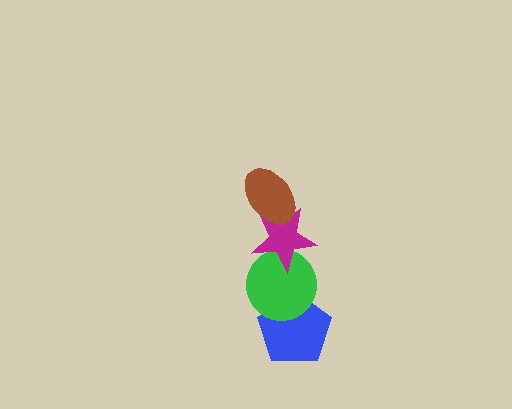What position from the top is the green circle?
The green circle is 3rd from the top.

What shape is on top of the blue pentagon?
The green circle is on top of the blue pentagon.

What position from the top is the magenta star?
The magenta star is 2nd from the top.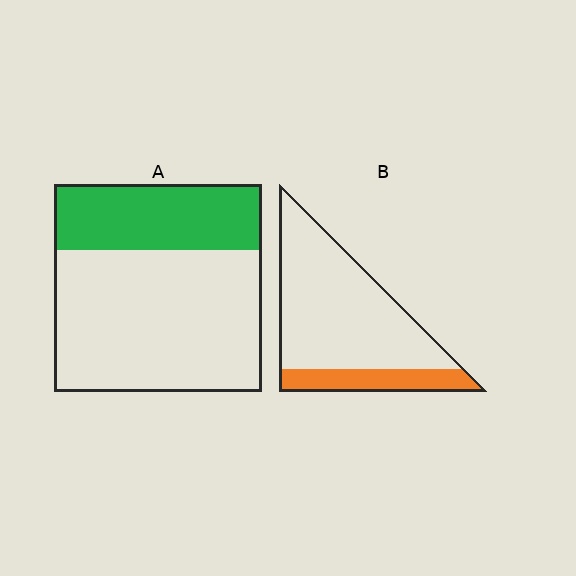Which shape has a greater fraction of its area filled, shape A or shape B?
Shape A.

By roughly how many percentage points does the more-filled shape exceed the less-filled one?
By roughly 10 percentage points (A over B).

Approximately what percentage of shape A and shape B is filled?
A is approximately 30% and B is approximately 20%.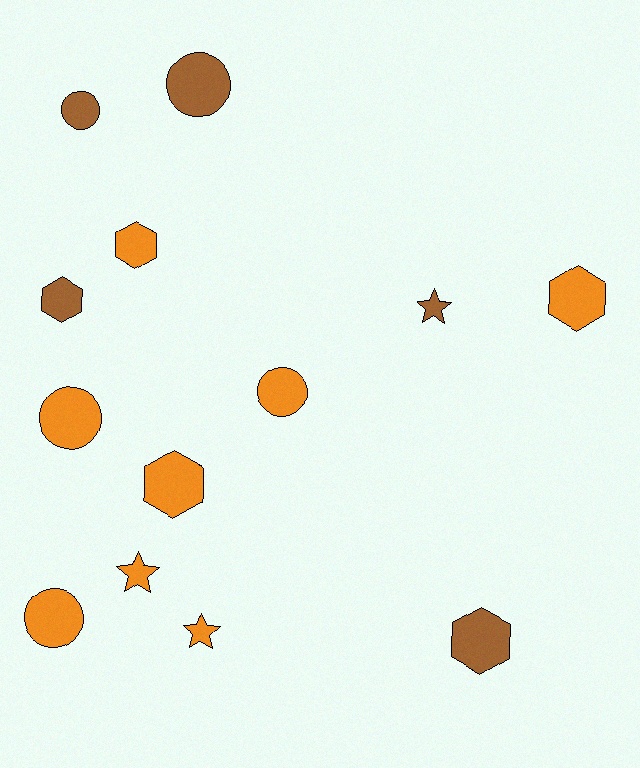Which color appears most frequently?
Orange, with 8 objects.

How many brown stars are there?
There is 1 brown star.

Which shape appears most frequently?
Circle, with 5 objects.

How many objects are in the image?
There are 13 objects.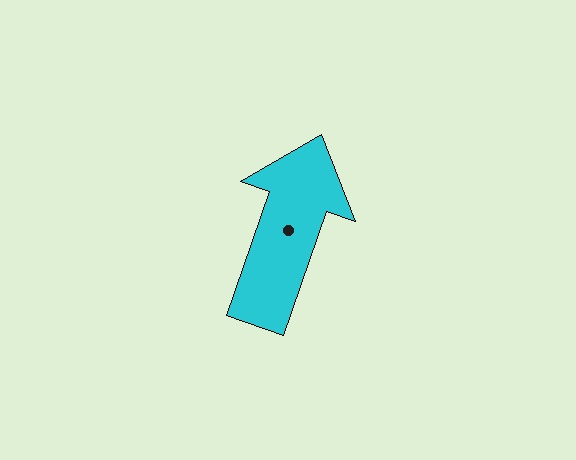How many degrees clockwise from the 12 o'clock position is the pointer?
Approximately 19 degrees.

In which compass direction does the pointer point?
North.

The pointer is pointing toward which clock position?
Roughly 1 o'clock.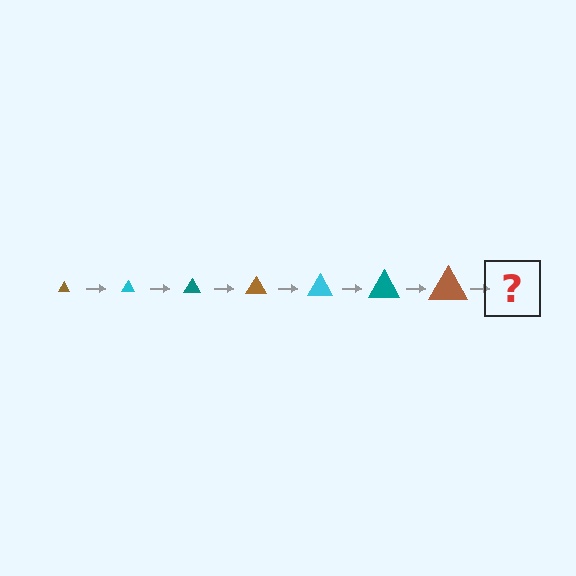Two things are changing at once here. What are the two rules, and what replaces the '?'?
The two rules are that the triangle grows larger each step and the color cycles through brown, cyan, and teal. The '?' should be a cyan triangle, larger than the previous one.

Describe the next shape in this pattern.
It should be a cyan triangle, larger than the previous one.